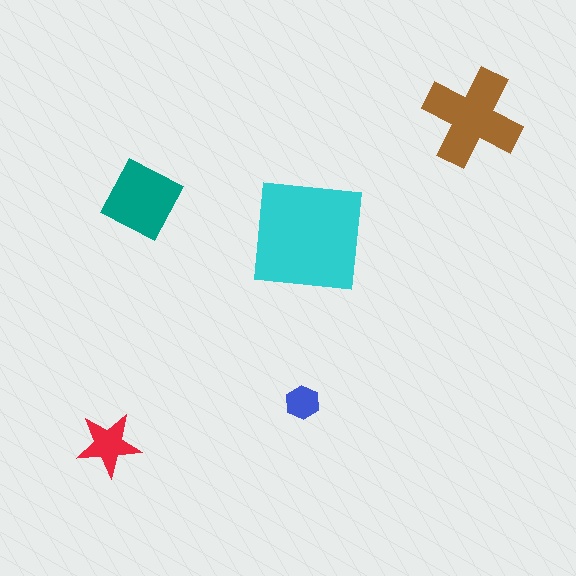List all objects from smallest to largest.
The blue hexagon, the red star, the teal diamond, the brown cross, the cyan square.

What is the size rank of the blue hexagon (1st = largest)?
5th.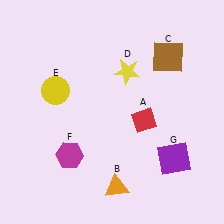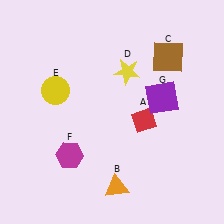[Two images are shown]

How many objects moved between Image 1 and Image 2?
1 object moved between the two images.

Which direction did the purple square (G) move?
The purple square (G) moved up.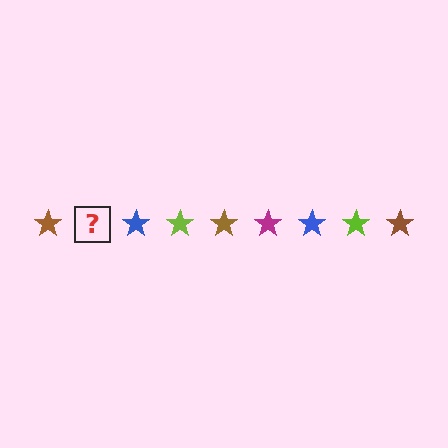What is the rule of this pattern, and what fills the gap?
The rule is that the pattern cycles through brown, magenta, blue, lime stars. The gap should be filled with a magenta star.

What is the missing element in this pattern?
The missing element is a magenta star.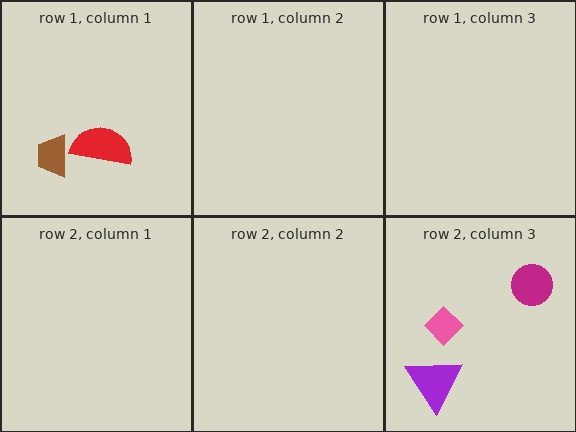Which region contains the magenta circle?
The row 2, column 3 region.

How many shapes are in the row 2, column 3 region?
3.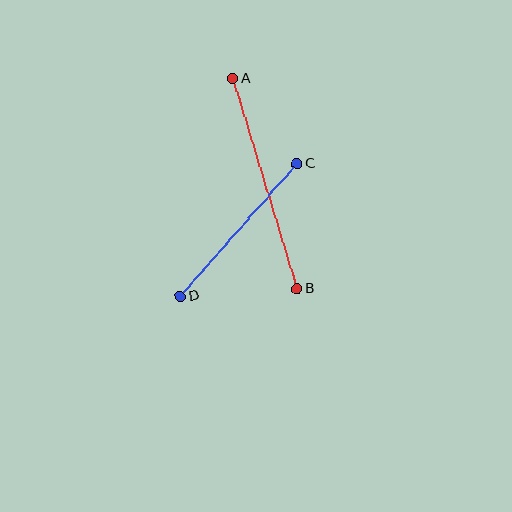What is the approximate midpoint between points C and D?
The midpoint is at approximately (239, 230) pixels.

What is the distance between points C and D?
The distance is approximately 177 pixels.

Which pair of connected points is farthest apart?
Points A and B are farthest apart.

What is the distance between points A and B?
The distance is approximately 220 pixels.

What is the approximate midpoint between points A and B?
The midpoint is at approximately (265, 184) pixels.